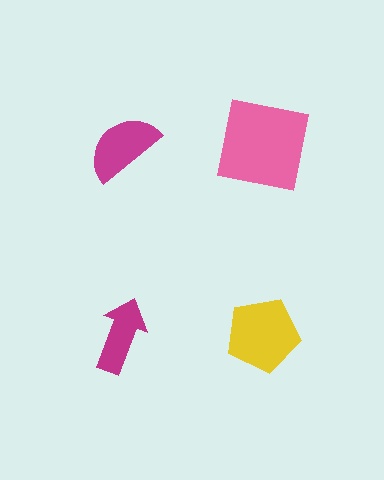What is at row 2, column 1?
A magenta arrow.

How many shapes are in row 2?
2 shapes.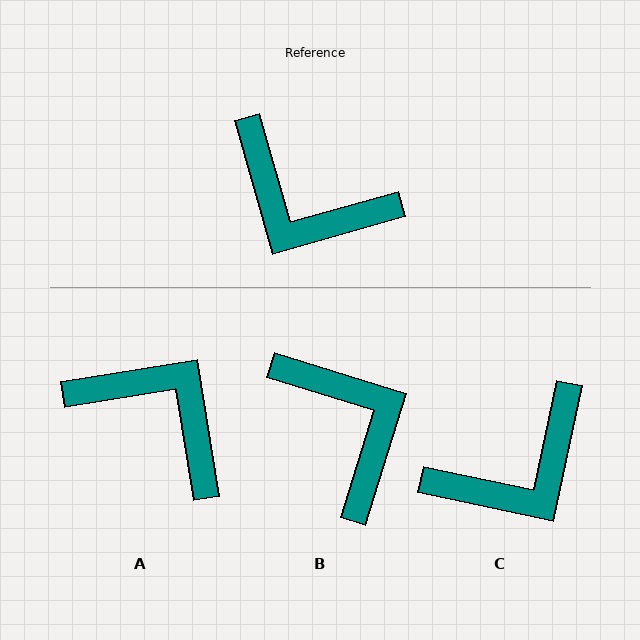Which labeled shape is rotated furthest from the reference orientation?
A, about 173 degrees away.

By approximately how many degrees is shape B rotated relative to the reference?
Approximately 147 degrees counter-clockwise.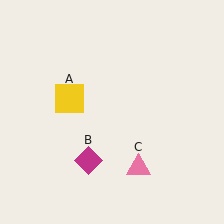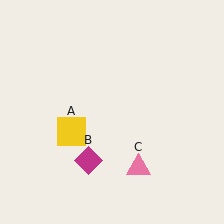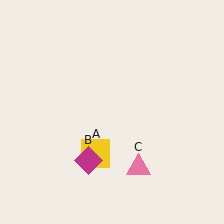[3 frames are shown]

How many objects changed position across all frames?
1 object changed position: yellow square (object A).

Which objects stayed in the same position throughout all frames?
Magenta diamond (object B) and pink triangle (object C) remained stationary.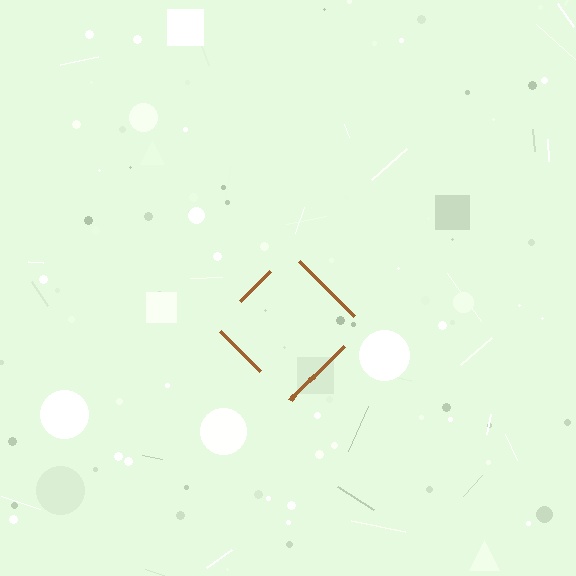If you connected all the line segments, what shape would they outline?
They would outline a diamond.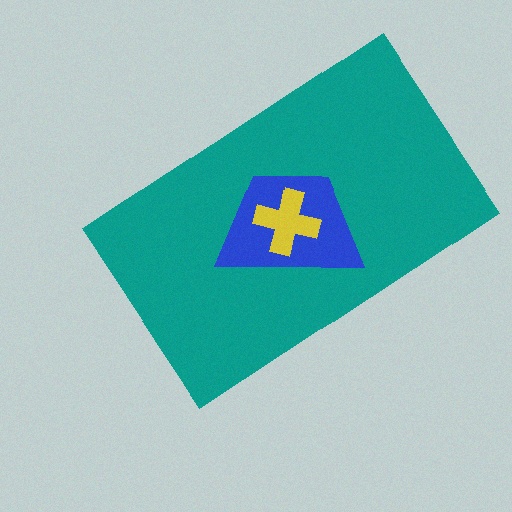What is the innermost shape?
The yellow cross.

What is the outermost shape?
The teal rectangle.